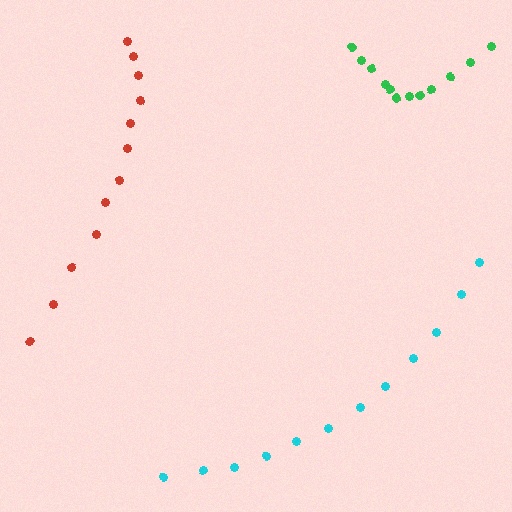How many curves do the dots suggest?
There are 3 distinct paths.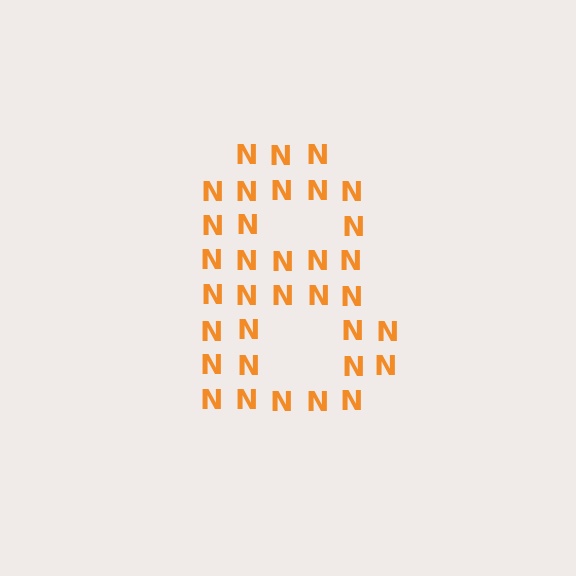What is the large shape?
The large shape is the digit 8.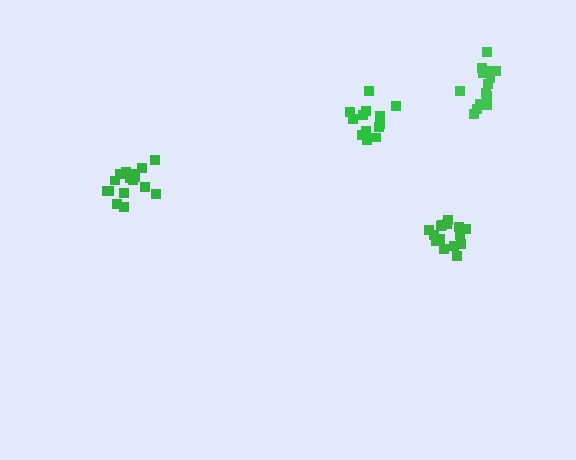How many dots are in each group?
Group 1: 15 dots, Group 2: 13 dots, Group 3: 16 dots, Group 4: 14 dots (58 total).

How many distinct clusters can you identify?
There are 4 distinct clusters.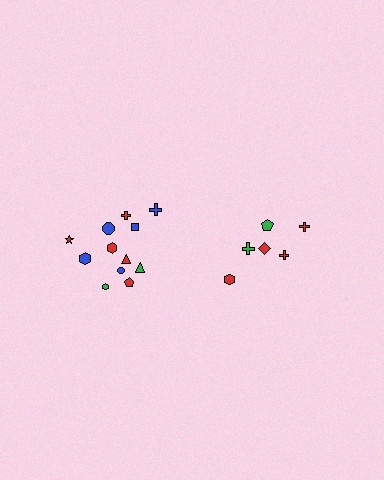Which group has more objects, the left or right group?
The left group.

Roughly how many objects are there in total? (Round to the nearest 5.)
Roughly 20 objects in total.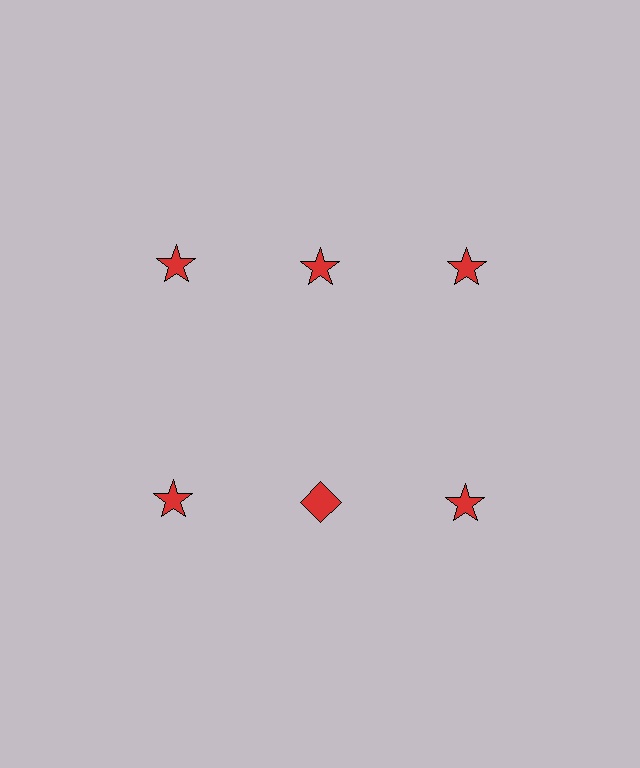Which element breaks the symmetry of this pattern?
The red diamond in the second row, second from left column breaks the symmetry. All other shapes are red stars.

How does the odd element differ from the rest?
It has a different shape: diamond instead of star.